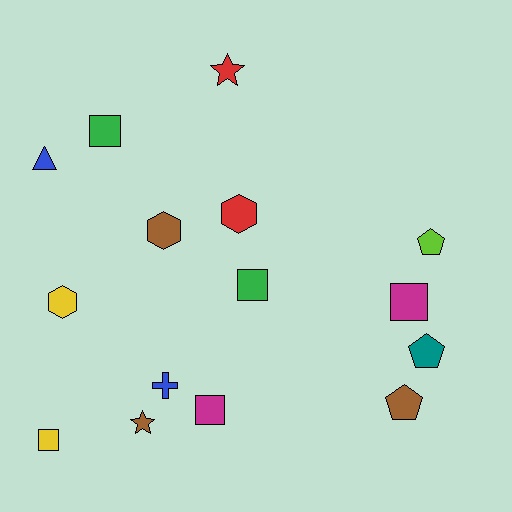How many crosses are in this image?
There is 1 cross.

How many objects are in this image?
There are 15 objects.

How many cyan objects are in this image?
There are no cyan objects.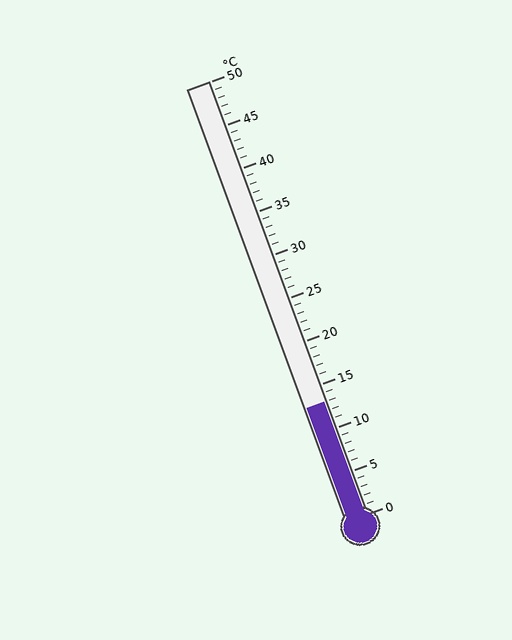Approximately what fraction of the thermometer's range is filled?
The thermometer is filled to approximately 25% of its range.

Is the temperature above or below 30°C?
The temperature is below 30°C.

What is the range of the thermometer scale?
The thermometer scale ranges from 0°C to 50°C.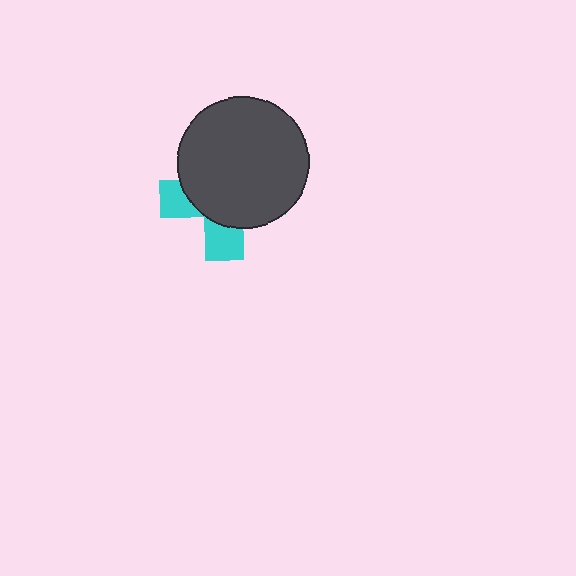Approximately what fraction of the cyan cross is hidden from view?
Roughly 69% of the cyan cross is hidden behind the dark gray circle.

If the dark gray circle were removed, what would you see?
You would see the complete cyan cross.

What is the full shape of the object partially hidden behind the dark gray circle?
The partially hidden object is a cyan cross.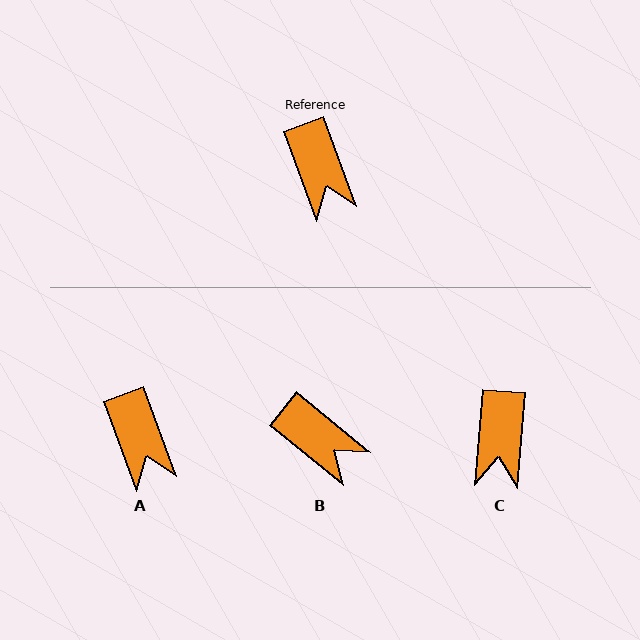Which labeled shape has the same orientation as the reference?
A.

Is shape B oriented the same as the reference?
No, it is off by about 31 degrees.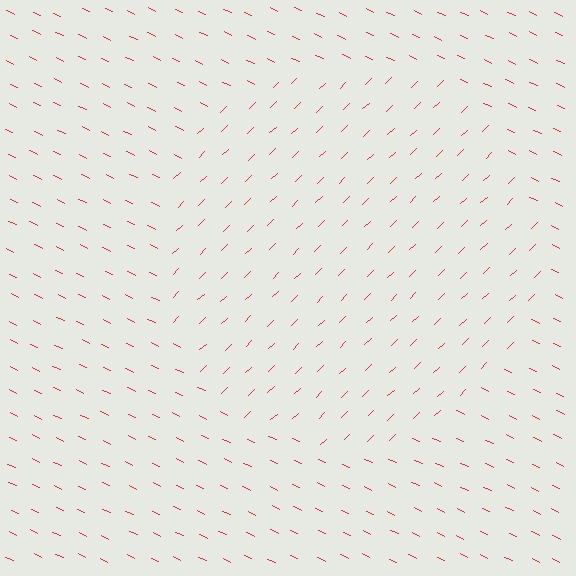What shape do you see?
I see a circle.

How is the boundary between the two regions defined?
The boundary is defined purely by a change in line orientation (approximately 69 degrees difference). All lines are the same color and thickness.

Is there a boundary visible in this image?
Yes, there is a texture boundary formed by a change in line orientation.